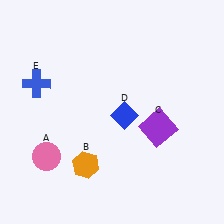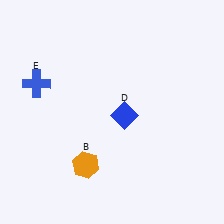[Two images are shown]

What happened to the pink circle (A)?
The pink circle (A) was removed in Image 2. It was in the bottom-left area of Image 1.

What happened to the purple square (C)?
The purple square (C) was removed in Image 2. It was in the bottom-right area of Image 1.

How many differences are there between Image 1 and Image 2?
There are 2 differences between the two images.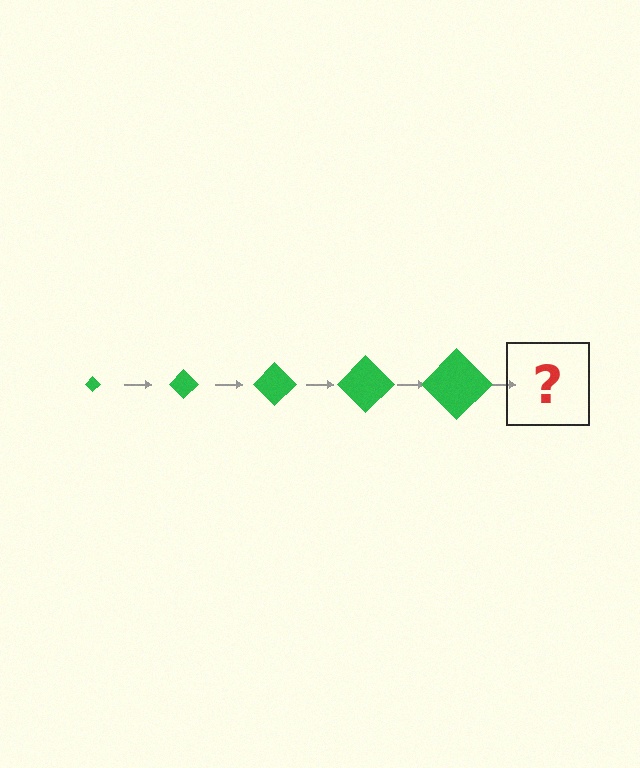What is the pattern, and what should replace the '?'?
The pattern is that the diamond gets progressively larger each step. The '?' should be a green diamond, larger than the previous one.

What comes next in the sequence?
The next element should be a green diamond, larger than the previous one.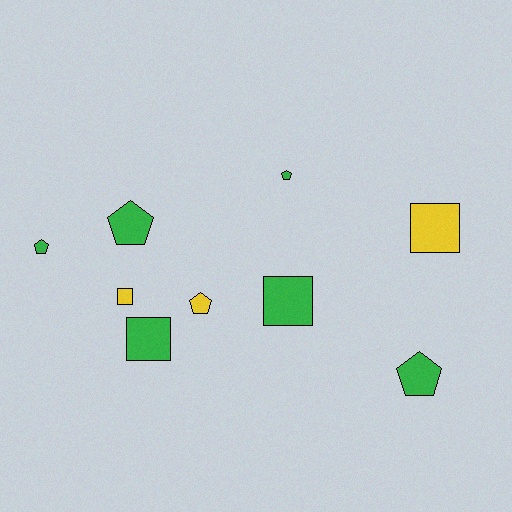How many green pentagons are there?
There are 4 green pentagons.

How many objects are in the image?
There are 9 objects.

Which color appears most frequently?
Green, with 6 objects.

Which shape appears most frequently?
Pentagon, with 5 objects.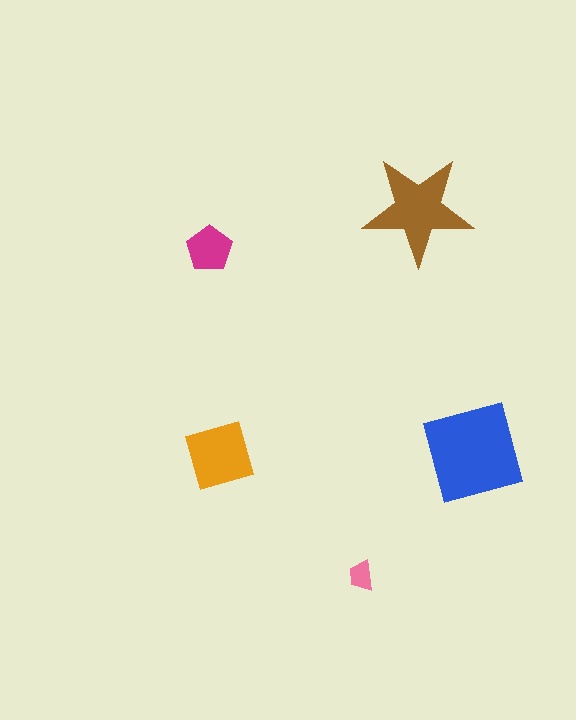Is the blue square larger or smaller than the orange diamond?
Larger.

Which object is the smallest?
The pink trapezoid.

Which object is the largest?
The blue square.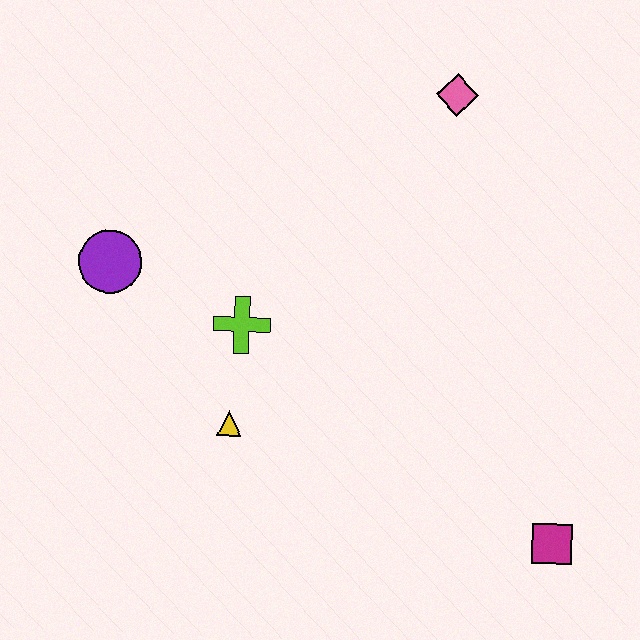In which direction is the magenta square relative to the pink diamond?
The magenta square is below the pink diamond.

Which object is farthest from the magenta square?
The purple circle is farthest from the magenta square.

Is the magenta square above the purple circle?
No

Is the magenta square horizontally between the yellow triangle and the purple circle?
No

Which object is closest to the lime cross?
The yellow triangle is closest to the lime cross.